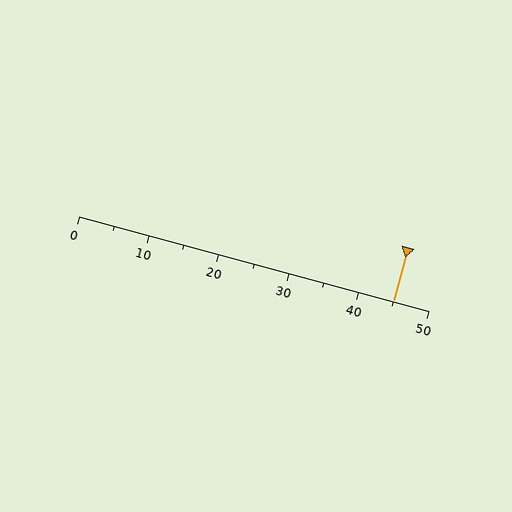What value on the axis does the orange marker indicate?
The marker indicates approximately 45.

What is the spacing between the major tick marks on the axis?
The major ticks are spaced 10 apart.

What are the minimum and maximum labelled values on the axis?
The axis runs from 0 to 50.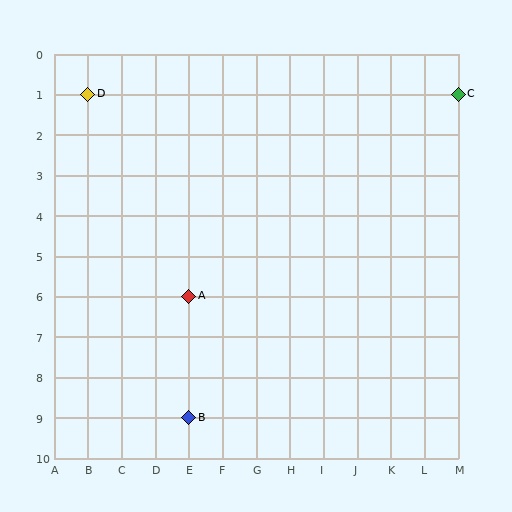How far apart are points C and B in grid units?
Points C and B are 8 columns and 8 rows apart (about 11.3 grid units diagonally).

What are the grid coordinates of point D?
Point D is at grid coordinates (B, 1).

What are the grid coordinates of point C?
Point C is at grid coordinates (M, 1).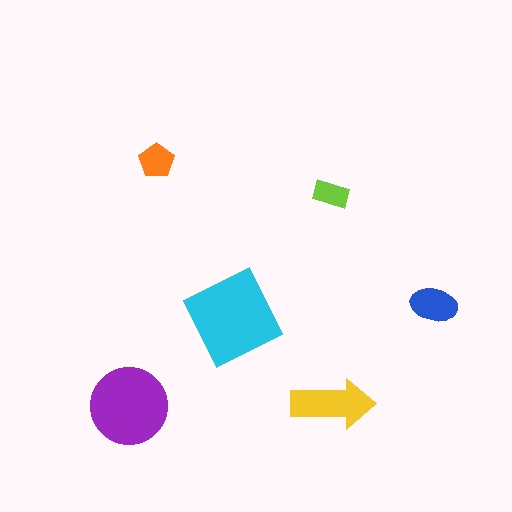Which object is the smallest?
The lime rectangle.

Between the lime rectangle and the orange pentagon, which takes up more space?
The orange pentagon.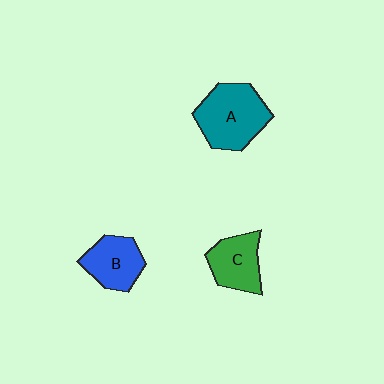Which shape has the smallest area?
Shape C (green).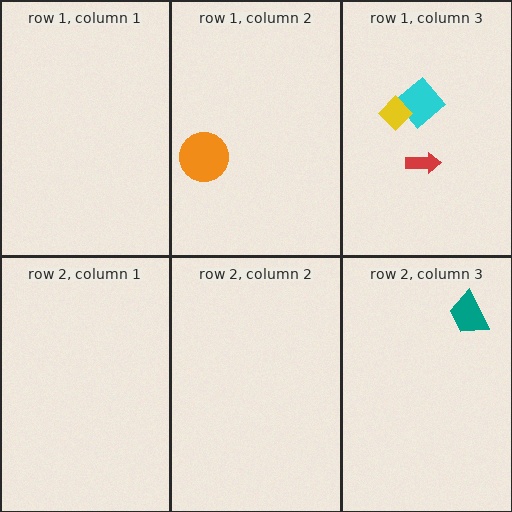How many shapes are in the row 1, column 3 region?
3.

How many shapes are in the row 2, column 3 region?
1.